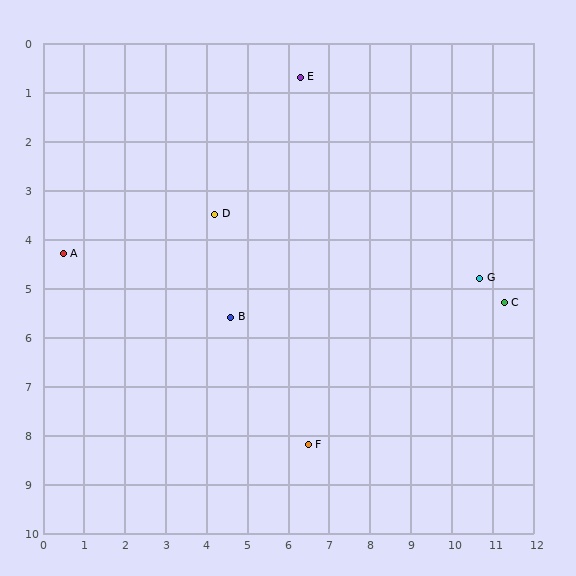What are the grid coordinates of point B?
Point B is at approximately (4.6, 5.6).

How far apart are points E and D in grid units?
Points E and D are about 3.5 grid units apart.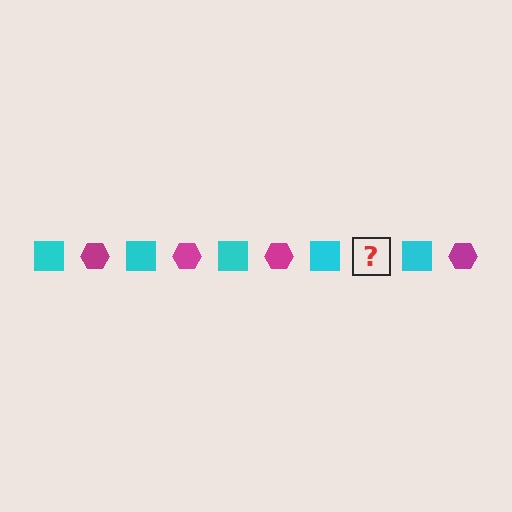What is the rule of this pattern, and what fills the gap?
The rule is that the pattern alternates between cyan square and magenta hexagon. The gap should be filled with a magenta hexagon.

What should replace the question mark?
The question mark should be replaced with a magenta hexagon.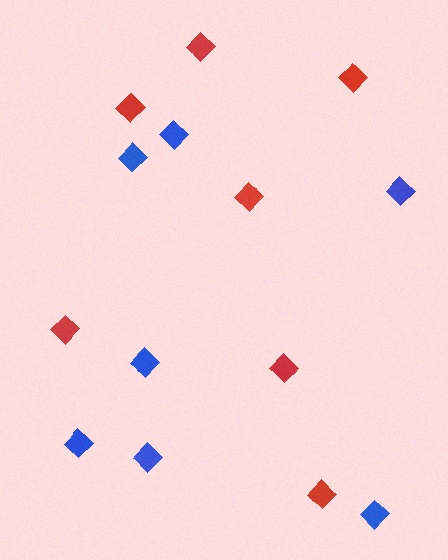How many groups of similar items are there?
There are 2 groups: one group of blue diamonds (7) and one group of red diamonds (7).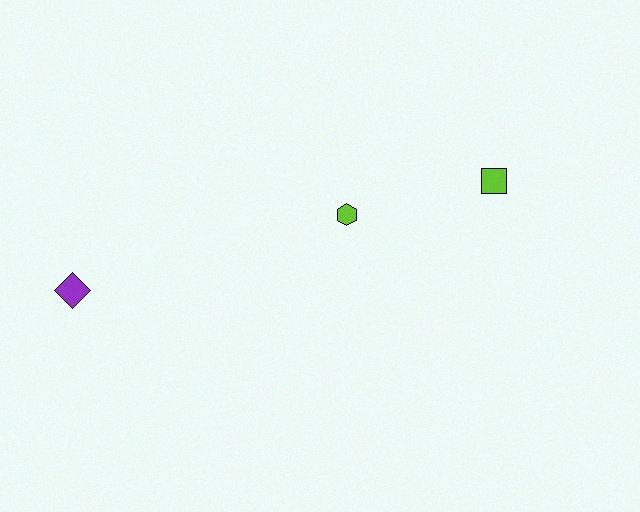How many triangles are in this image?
There are no triangles.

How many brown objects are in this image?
There are no brown objects.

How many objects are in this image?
There are 3 objects.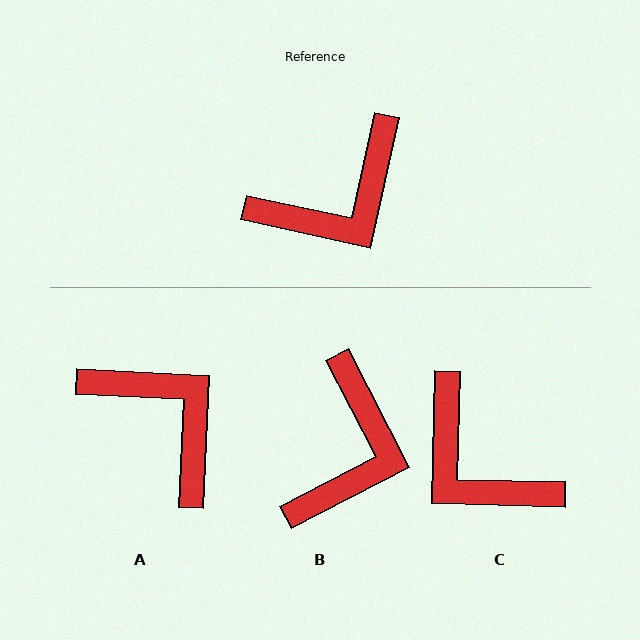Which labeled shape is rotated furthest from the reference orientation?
A, about 100 degrees away.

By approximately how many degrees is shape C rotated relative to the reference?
Approximately 79 degrees clockwise.